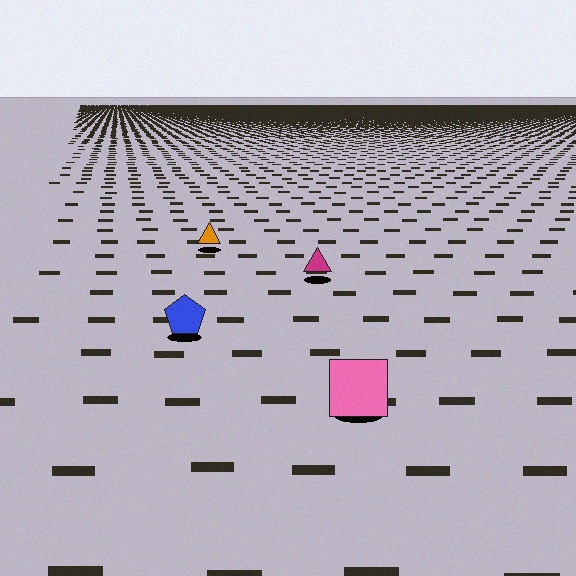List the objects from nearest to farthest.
From nearest to farthest: the pink square, the blue pentagon, the magenta triangle, the orange triangle.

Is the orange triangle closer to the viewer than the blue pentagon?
No. The blue pentagon is closer — you can tell from the texture gradient: the ground texture is coarser near it.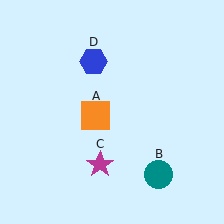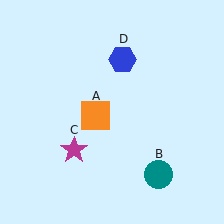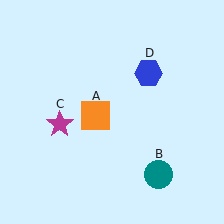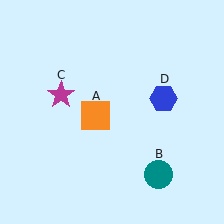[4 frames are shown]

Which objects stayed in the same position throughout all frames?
Orange square (object A) and teal circle (object B) remained stationary.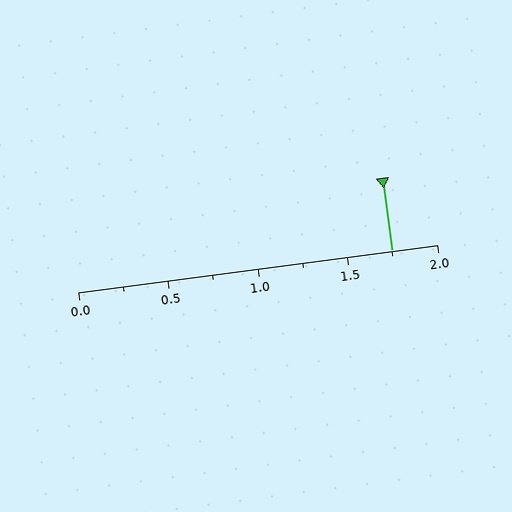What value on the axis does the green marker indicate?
The marker indicates approximately 1.75.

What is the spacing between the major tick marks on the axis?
The major ticks are spaced 0.5 apart.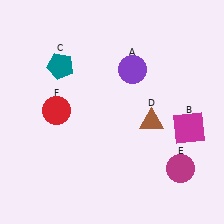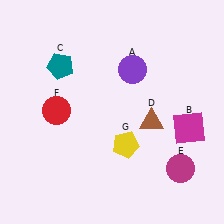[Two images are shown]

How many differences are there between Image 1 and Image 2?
There is 1 difference between the two images.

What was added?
A yellow pentagon (G) was added in Image 2.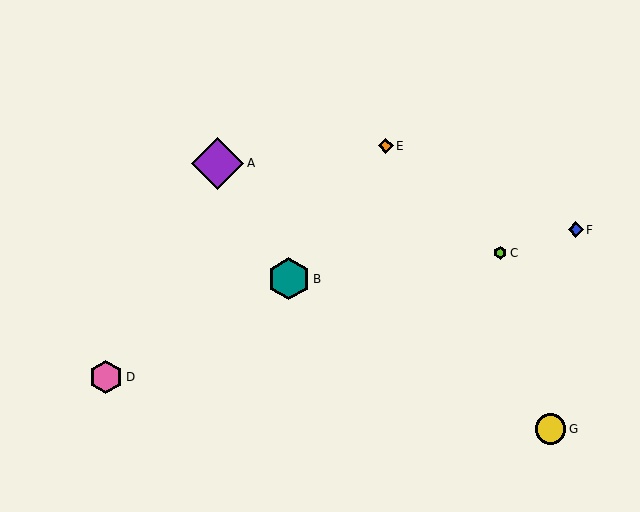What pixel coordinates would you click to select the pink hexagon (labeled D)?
Click at (106, 377) to select the pink hexagon D.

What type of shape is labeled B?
Shape B is a teal hexagon.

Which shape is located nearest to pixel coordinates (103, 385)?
The pink hexagon (labeled D) at (106, 377) is nearest to that location.